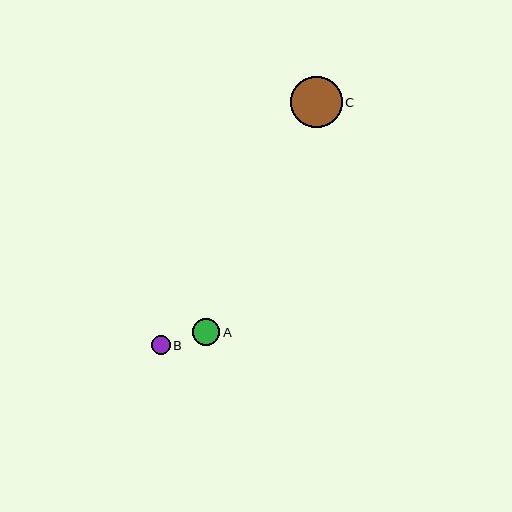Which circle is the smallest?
Circle B is the smallest with a size of approximately 19 pixels.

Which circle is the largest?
Circle C is the largest with a size of approximately 52 pixels.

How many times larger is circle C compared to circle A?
Circle C is approximately 1.9 times the size of circle A.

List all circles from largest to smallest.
From largest to smallest: C, A, B.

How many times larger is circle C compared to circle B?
Circle C is approximately 2.7 times the size of circle B.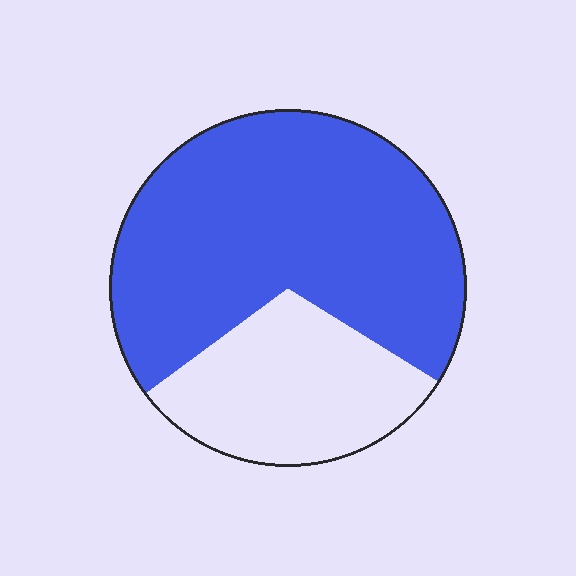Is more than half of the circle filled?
Yes.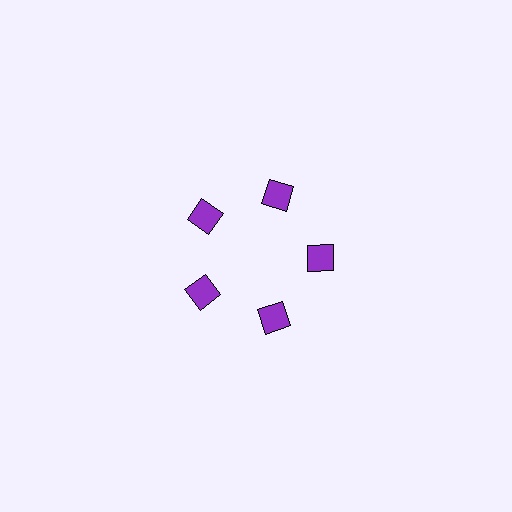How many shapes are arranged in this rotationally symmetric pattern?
There are 5 shapes, arranged in 5 groups of 1.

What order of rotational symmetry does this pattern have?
This pattern has 5-fold rotational symmetry.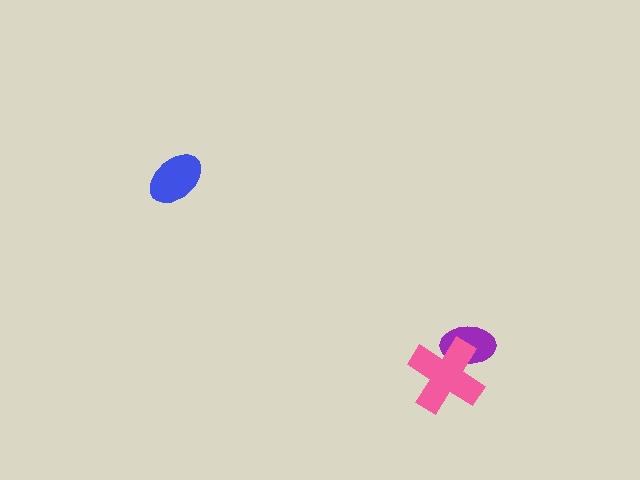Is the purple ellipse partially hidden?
Yes, it is partially covered by another shape.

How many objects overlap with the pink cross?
1 object overlaps with the pink cross.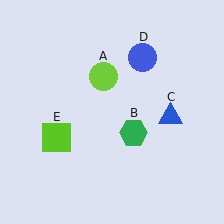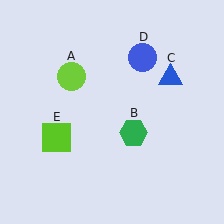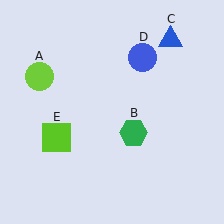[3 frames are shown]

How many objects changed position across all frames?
2 objects changed position: lime circle (object A), blue triangle (object C).